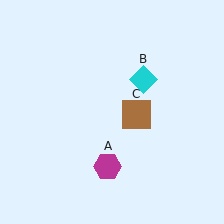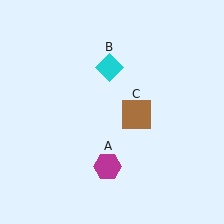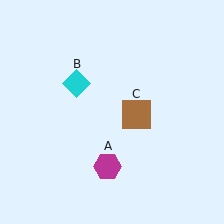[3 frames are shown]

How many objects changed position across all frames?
1 object changed position: cyan diamond (object B).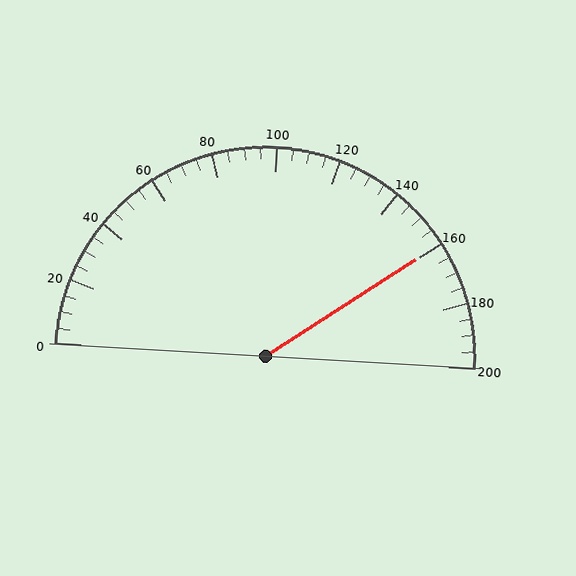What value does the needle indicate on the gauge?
The needle indicates approximately 160.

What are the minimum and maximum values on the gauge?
The gauge ranges from 0 to 200.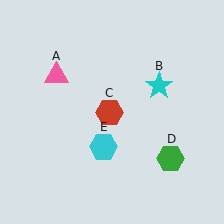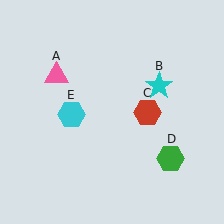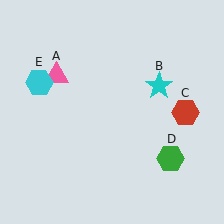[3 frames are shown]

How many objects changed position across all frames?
2 objects changed position: red hexagon (object C), cyan hexagon (object E).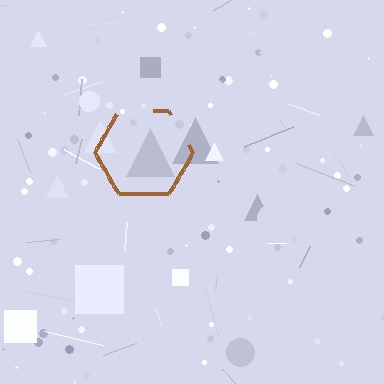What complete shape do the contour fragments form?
The contour fragments form a hexagon.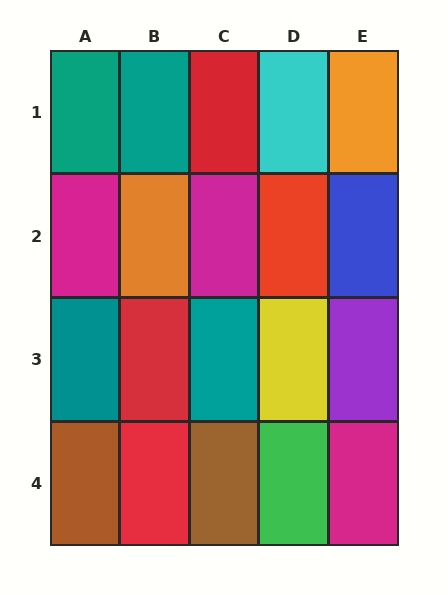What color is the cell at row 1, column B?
Teal.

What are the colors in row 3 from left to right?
Teal, red, teal, yellow, purple.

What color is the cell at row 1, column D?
Cyan.